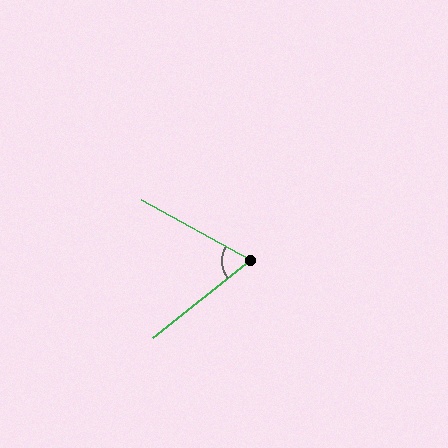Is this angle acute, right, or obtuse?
It is acute.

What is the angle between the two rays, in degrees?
Approximately 68 degrees.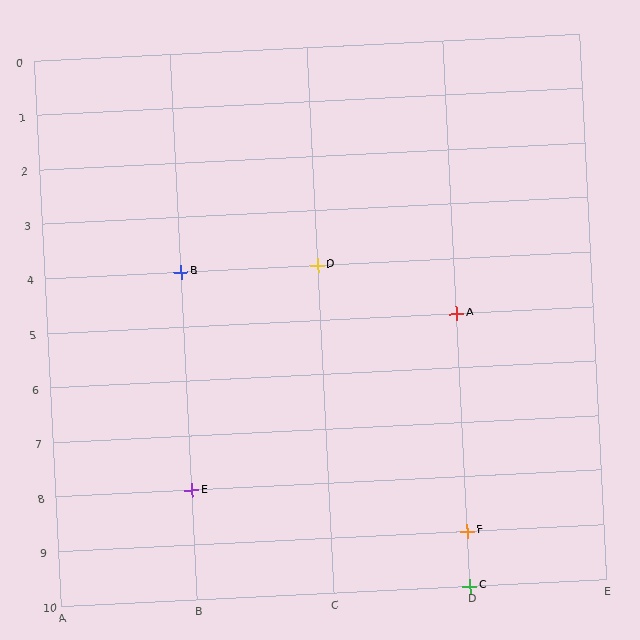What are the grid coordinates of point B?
Point B is at grid coordinates (B, 4).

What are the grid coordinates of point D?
Point D is at grid coordinates (C, 4).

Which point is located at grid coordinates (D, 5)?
Point A is at (D, 5).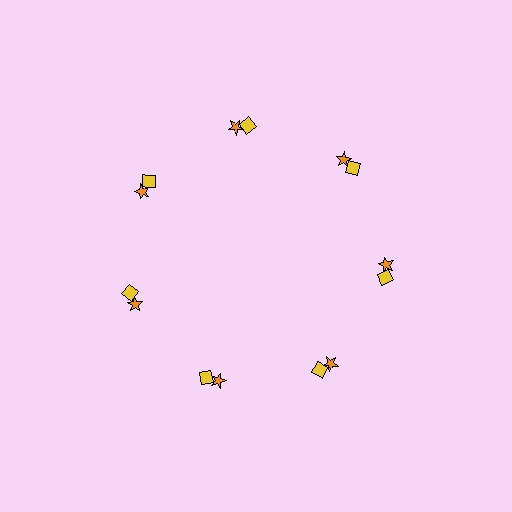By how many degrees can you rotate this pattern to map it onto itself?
The pattern maps onto itself every 51 degrees of rotation.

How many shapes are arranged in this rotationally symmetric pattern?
There are 14 shapes, arranged in 7 groups of 2.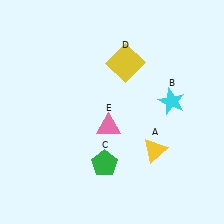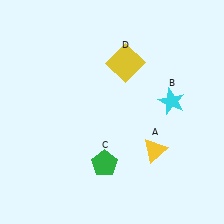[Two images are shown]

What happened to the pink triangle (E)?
The pink triangle (E) was removed in Image 2. It was in the bottom-left area of Image 1.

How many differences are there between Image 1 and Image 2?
There is 1 difference between the two images.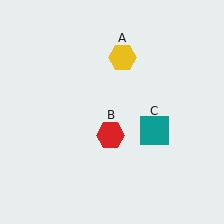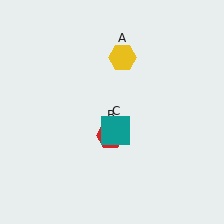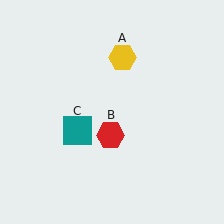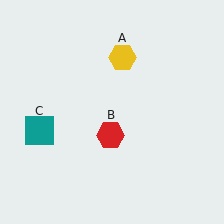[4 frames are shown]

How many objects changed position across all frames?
1 object changed position: teal square (object C).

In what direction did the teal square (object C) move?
The teal square (object C) moved left.